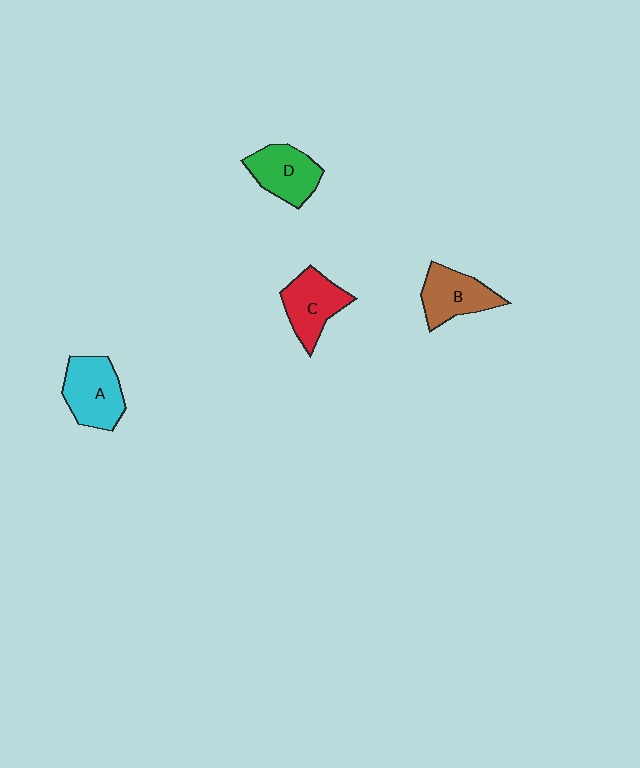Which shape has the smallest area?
Shape B (brown).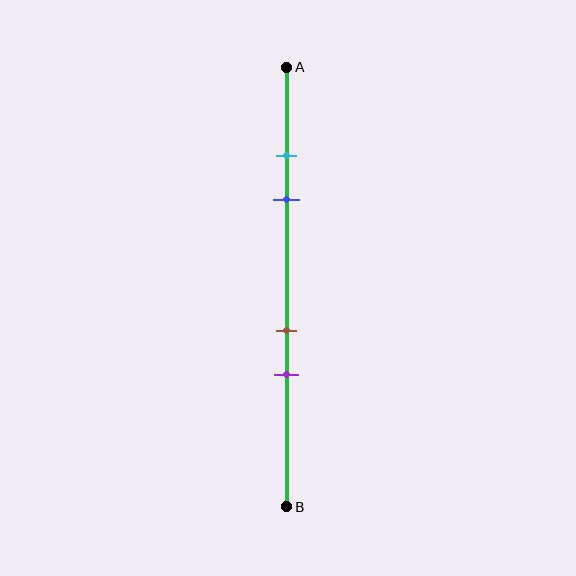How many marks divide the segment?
There are 4 marks dividing the segment.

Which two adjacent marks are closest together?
The cyan and blue marks are the closest adjacent pair.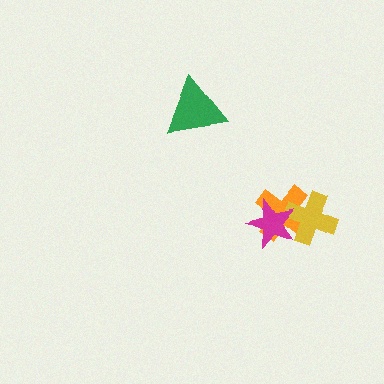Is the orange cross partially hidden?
Yes, it is partially covered by another shape.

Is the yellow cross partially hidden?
Yes, it is partially covered by another shape.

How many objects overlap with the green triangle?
0 objects overlap with the green triangle.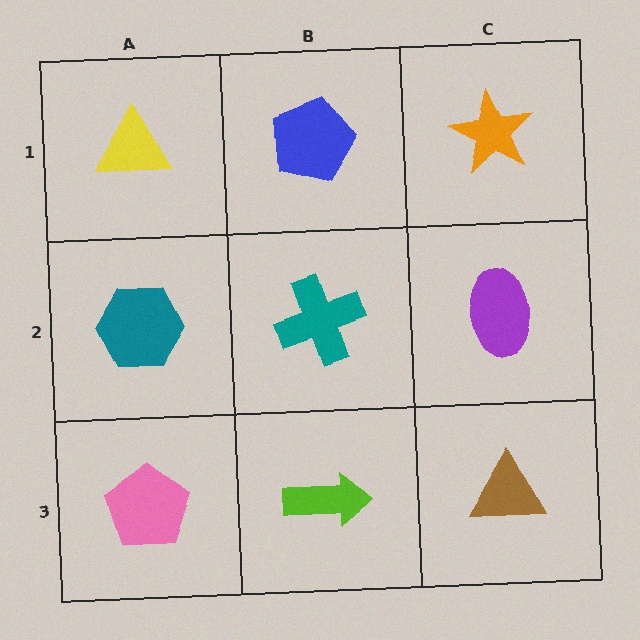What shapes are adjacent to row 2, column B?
A blue pentagon (row 1, column B), a lime arrow (row 3, column B), a teal hexagon (row 2, column A), a purple ellipse (row 2, column C).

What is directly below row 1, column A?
A teal hexagon.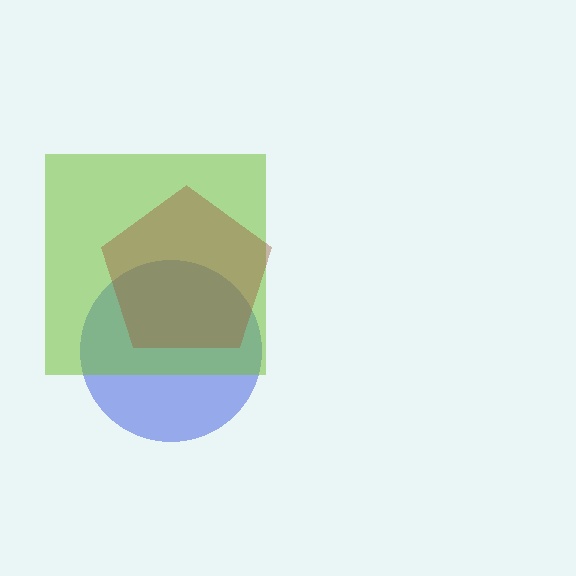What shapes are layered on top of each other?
The layered shapes are: a blue circle, a lime square, a brown pentagon.